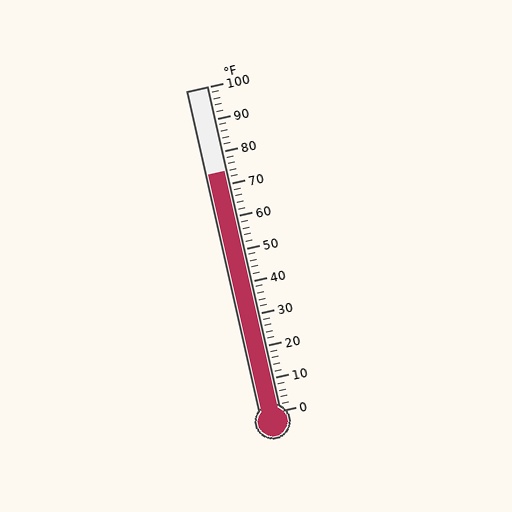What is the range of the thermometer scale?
The thermometer scale ranges from 0°F to 100°F.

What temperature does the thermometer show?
The thermometer shows approximately 74°F.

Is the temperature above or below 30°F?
The temperature is above 30°F.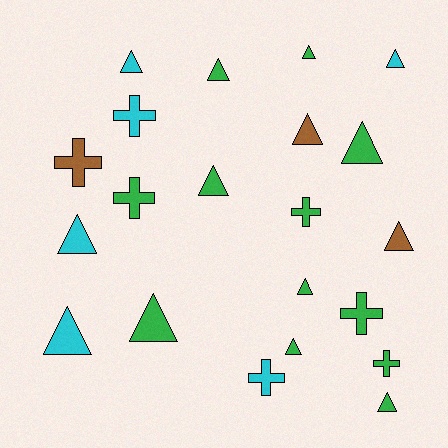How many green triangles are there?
There are 8 green triangles.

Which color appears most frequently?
Green, with 12 objects.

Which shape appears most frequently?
Triangle, with 14 objects.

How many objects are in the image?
There are 21 objects.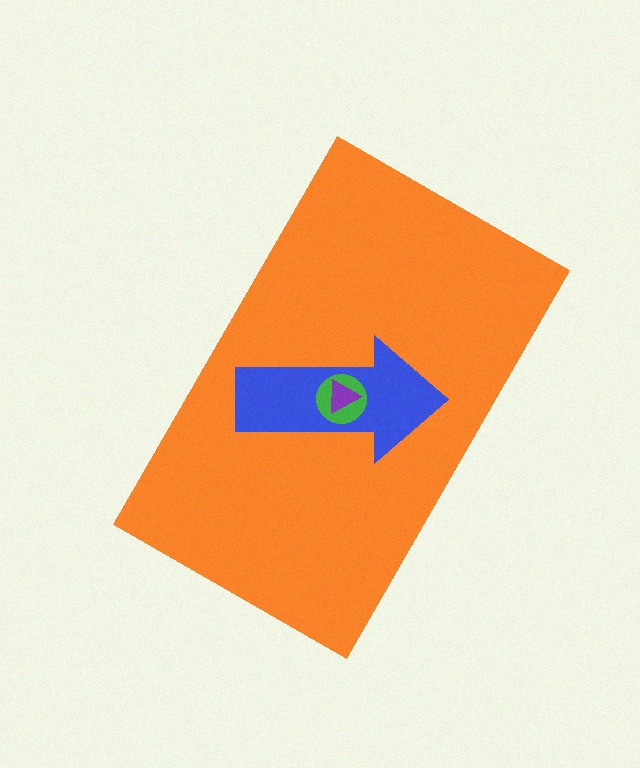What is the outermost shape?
The orange rectangle.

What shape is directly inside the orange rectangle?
The blue arrow.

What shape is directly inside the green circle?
The purple triangle.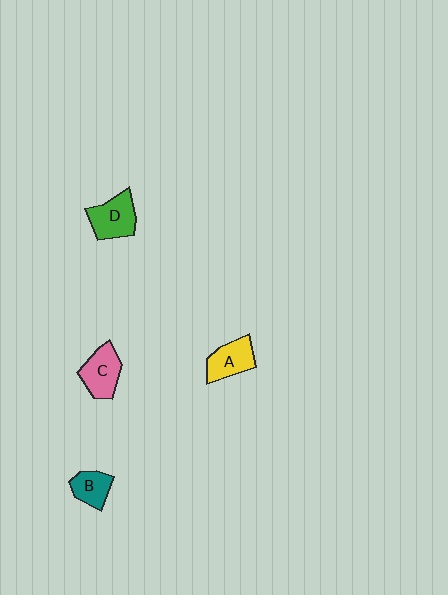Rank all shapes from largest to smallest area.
From largest to smallest: D (green), C (pink), A (yellow), B (teal).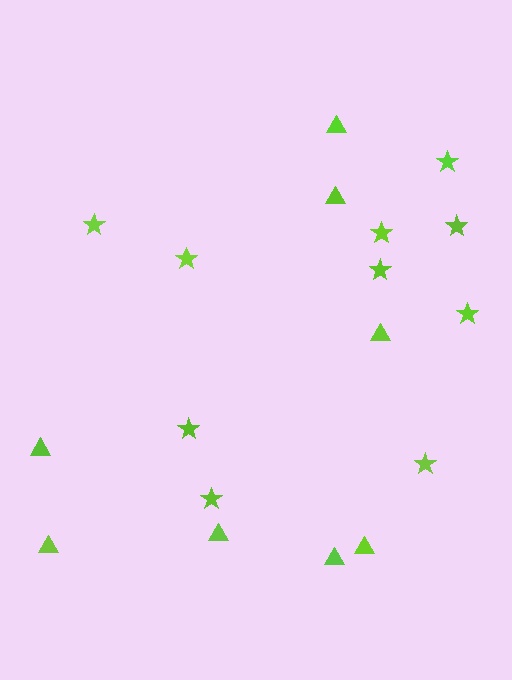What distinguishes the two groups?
There are 2 groups: one group of stars (10) and one group of triangles (8).